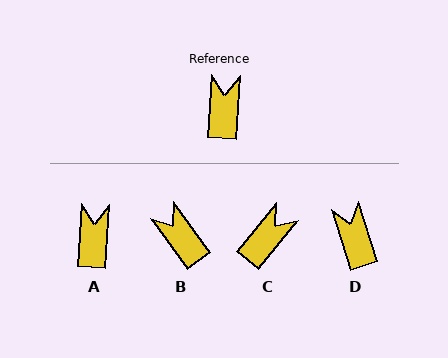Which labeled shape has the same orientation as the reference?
A.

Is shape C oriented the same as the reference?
No, it is off by about 36 degrees.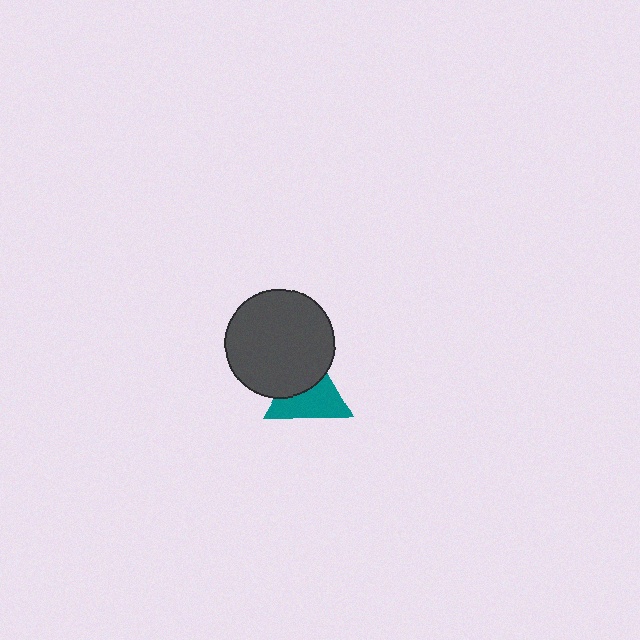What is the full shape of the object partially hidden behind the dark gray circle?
The partially hidden object is a teal triangle.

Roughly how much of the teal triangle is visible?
About half of it is visible (roughly 58%).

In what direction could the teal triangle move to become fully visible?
The teal triangle could move toward the lower-right. That would shift it out from behind the dark gray circle entirely.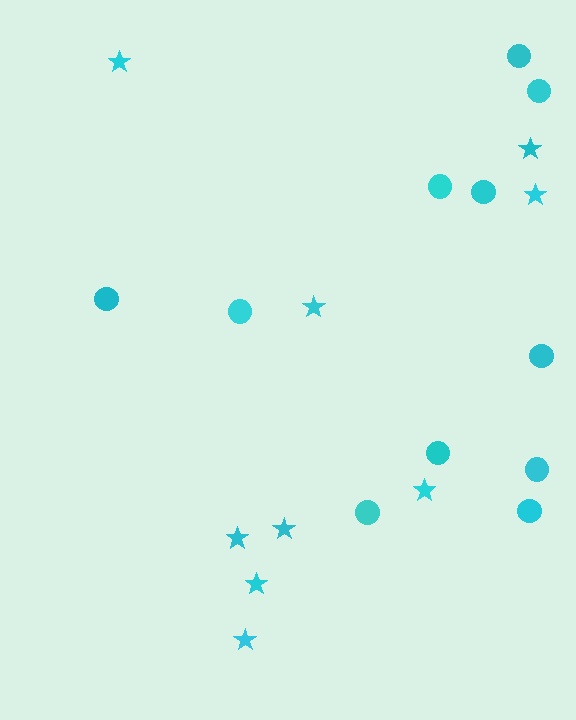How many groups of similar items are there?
There are 2 groups: one group of stars (9) and one group of circles (11).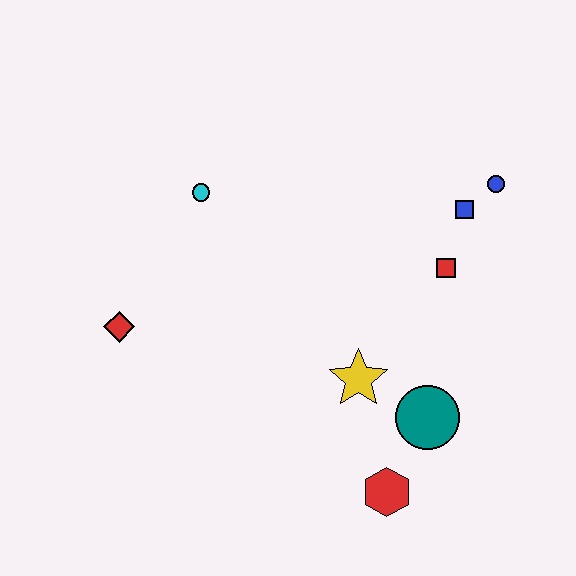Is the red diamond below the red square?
Yes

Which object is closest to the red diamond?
The cyan circle is closest to the red diamond.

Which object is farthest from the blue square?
The red diamond is farthest from the blue square.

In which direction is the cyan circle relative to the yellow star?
The cyan circle is above the yellow star.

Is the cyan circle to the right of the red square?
No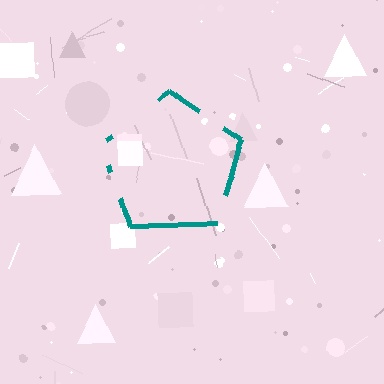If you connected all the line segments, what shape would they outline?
They would outline a pentagon.